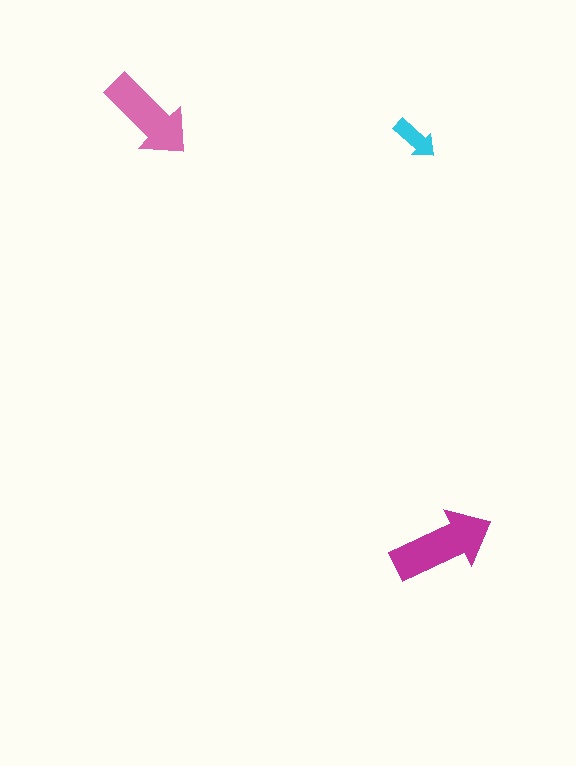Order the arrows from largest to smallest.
the magenta one, the pink one, the cyan one.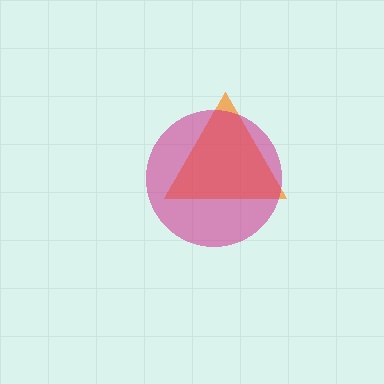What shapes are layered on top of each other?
The layered shapes are: an orange triangle, a magenta circle.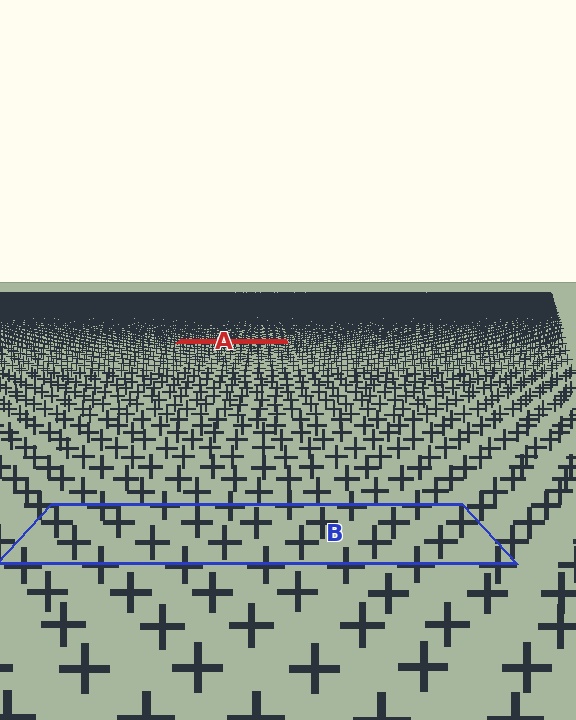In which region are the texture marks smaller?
The texture marks are smaller in region A, because it is farther away.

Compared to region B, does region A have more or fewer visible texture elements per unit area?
Region A has more texture elements per unit area — they are packed more densely because it is farther away.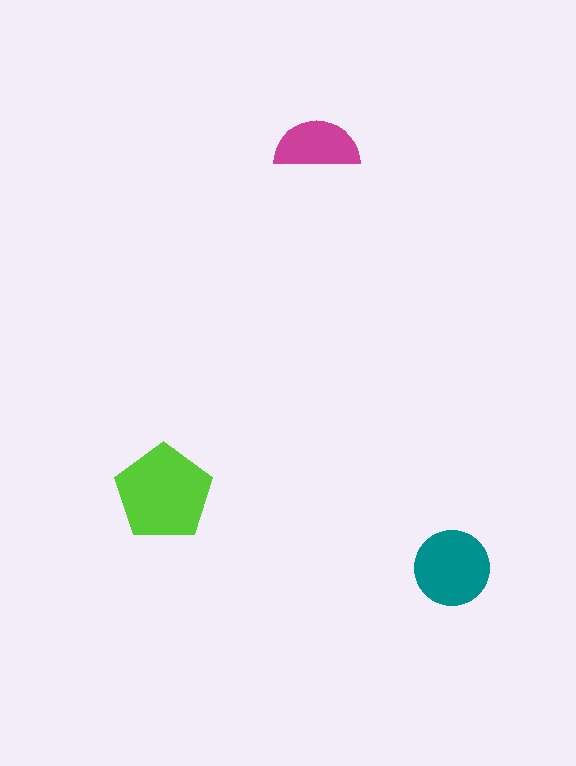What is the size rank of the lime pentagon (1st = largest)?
1st.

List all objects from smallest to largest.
The magenta semicircle, the teal circle, the lime pentagon.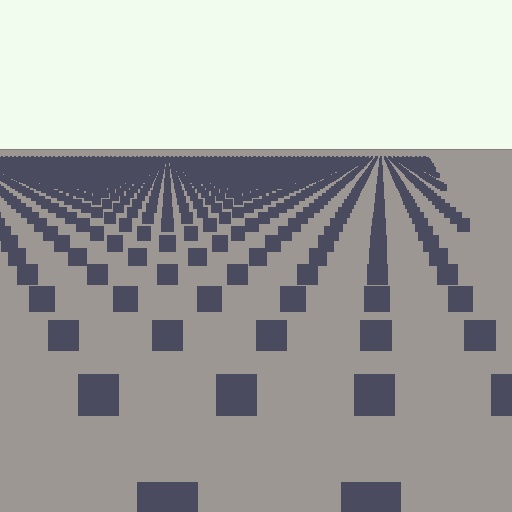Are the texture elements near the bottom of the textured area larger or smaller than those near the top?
Larger. Near the bottom, elements are closer to the viewer and appear at a bigger on-screen size.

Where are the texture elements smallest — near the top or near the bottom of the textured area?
Near the top.